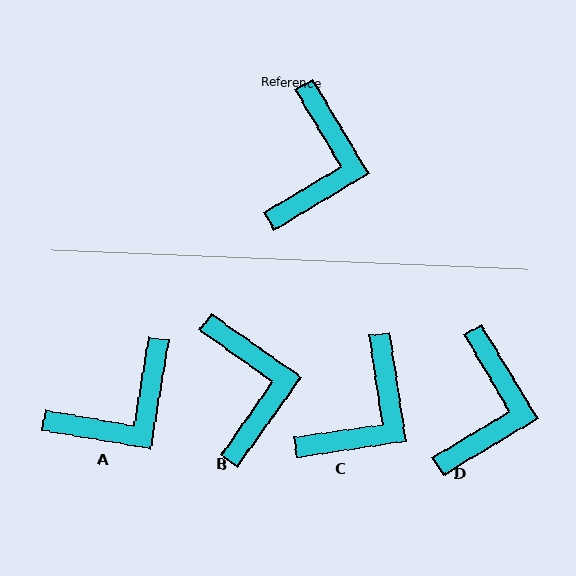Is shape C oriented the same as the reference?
No, it is off by about 22 degrees.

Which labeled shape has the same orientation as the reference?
D.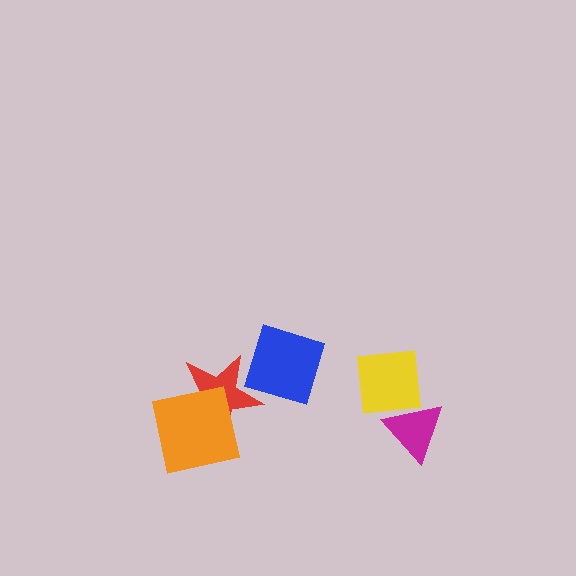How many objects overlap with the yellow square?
1 object overlaps with the yellow square.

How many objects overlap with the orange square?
1 object overlaps with the orange square.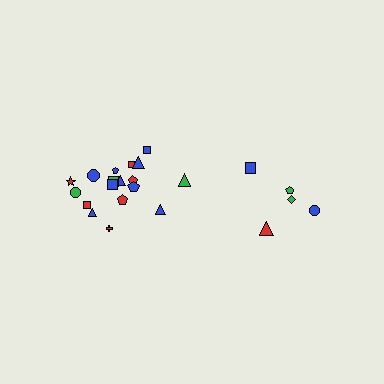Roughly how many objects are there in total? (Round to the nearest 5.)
Roughly 25 objects in total.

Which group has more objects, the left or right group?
The left group.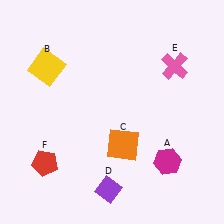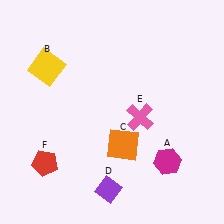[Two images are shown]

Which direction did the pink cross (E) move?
The pink cross (E) moved down.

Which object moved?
The pink cross (E) moved down.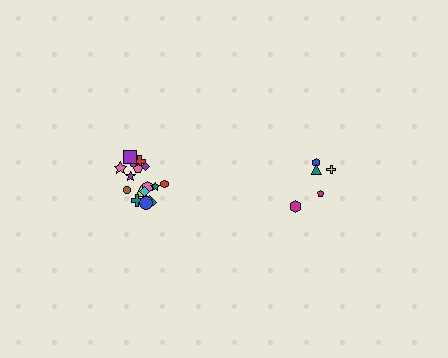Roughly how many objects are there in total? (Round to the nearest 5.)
Roughly 25 objects in total.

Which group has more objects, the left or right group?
The left group.